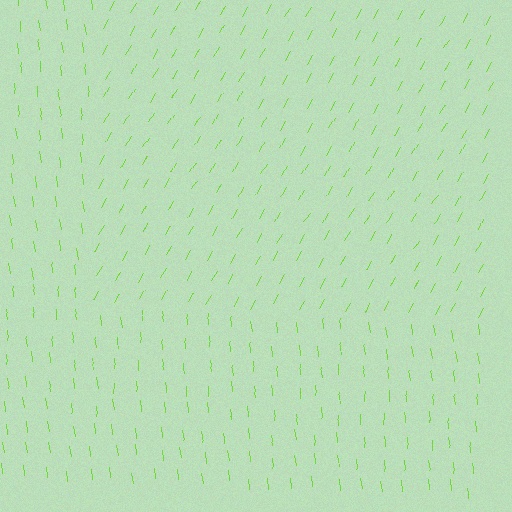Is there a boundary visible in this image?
Yes, there is a texture boundary formed by a change in line orientation.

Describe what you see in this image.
The image is filled with small lime line segments. A rectangle region in the image has lines oriented differently from the surrounding lines, creating a visible texture boundary.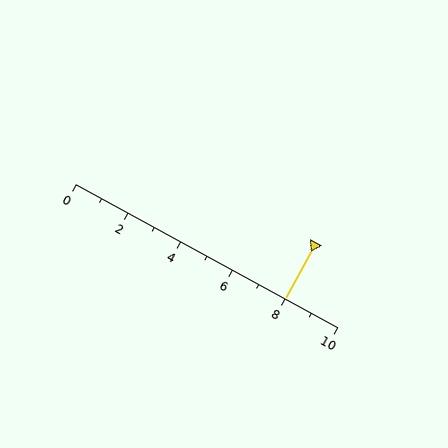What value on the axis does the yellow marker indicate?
The marker indicates approximately 8.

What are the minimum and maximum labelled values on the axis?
The axis runs from 0 to 10.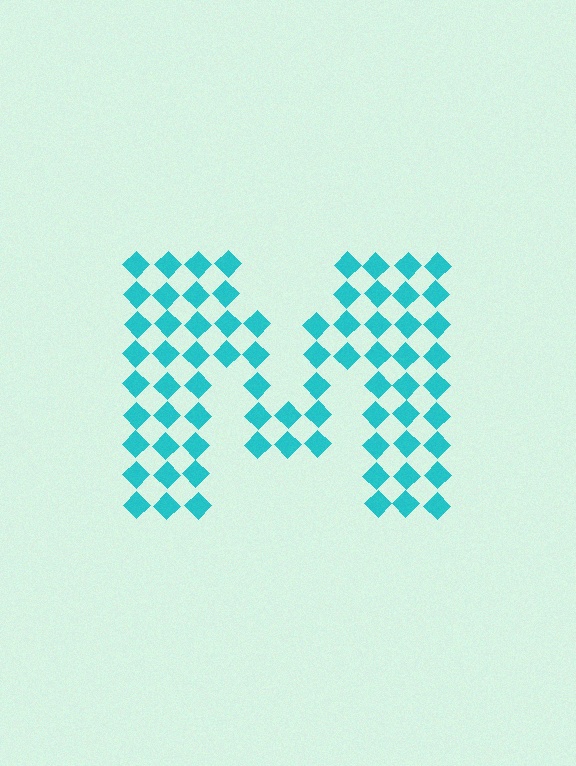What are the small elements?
The small elements are diamonds.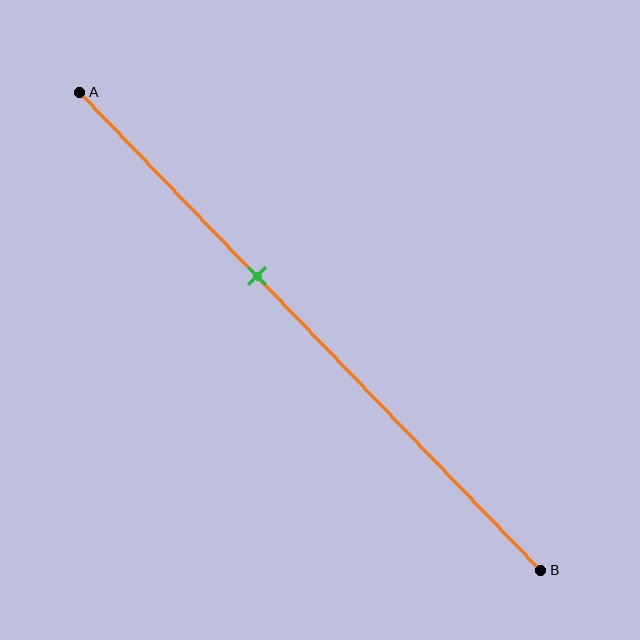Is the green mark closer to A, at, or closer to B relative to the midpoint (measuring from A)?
The green mark is closer to point A than the midpoint of segment AB.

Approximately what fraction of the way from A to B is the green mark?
The green mark is approximately 40% of the way from A to B.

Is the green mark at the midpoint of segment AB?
No, the mark is at about 40% from A, not at the 50% midpoint.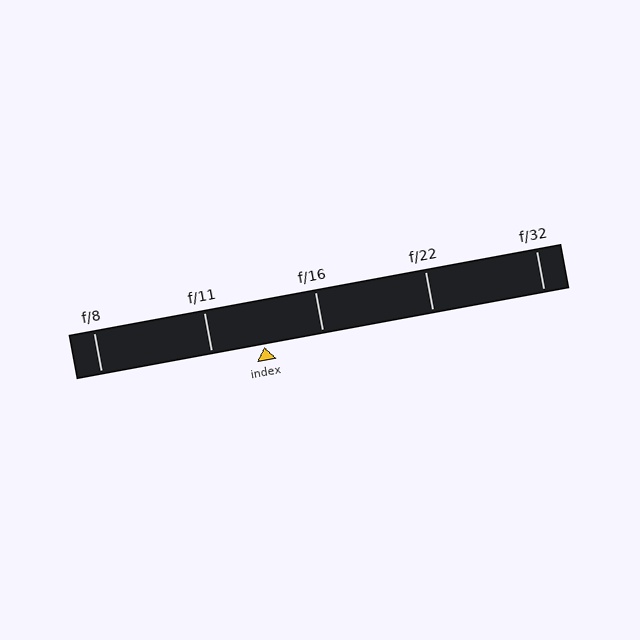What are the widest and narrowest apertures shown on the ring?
The widest aperture shown is f/8 and the narrowest is f/32.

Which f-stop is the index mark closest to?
The index mark is closest to f/11.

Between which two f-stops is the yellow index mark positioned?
The index mark is between f/11 and f/16.